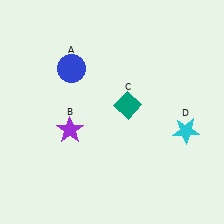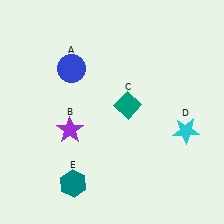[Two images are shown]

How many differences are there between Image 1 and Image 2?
There is 1 difference between the two images.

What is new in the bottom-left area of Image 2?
A teal hexagon (E) was added in the bottom-left area of Image 2.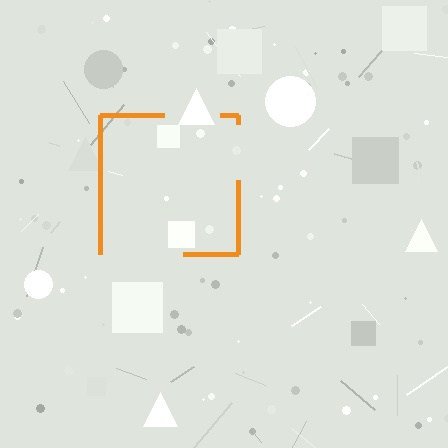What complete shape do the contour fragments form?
The contour fragments form a square.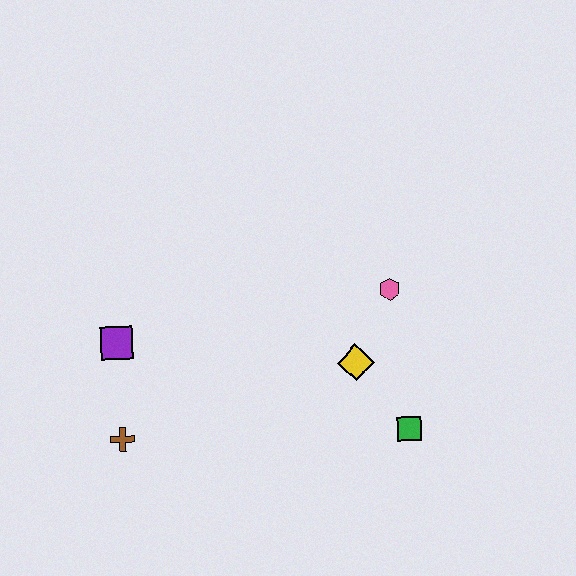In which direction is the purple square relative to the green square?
The purple square is to the left of the green square.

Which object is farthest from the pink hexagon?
The brown cross is farthest from the pink hexagon.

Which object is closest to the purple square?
The brown cross is closest to the purple square.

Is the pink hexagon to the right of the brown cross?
Yes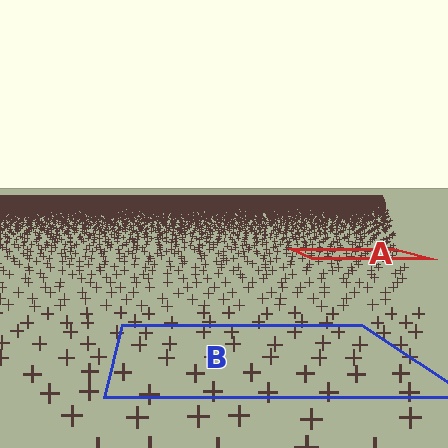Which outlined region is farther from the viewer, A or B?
Region A is farther from the viewer — the texture elements inside it appear smaller and more densely packed.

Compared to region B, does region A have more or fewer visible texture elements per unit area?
Region A has more texture elements per unit area — they are packed more densely because it is farther away.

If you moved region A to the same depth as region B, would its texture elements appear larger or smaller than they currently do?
They would appear larger. At a closer depth, the same texture elements are projected at a bigger on-screen size.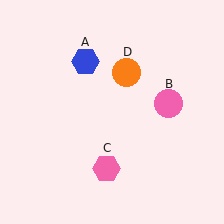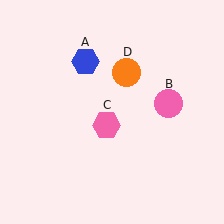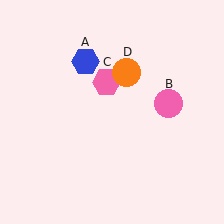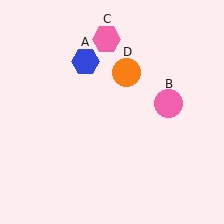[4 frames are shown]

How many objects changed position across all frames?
1 object changed position: pink hexagon (object C).